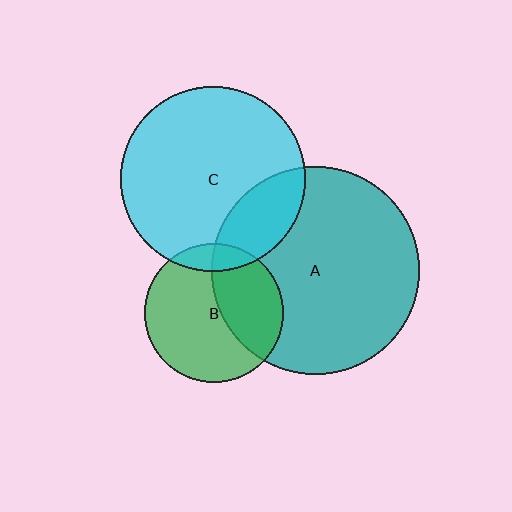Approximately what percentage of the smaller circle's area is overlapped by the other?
Approximately 20%.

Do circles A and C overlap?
Yes.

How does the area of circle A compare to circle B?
Approximately 2.2 times.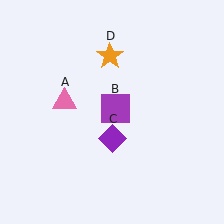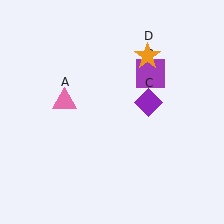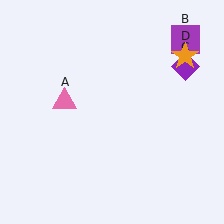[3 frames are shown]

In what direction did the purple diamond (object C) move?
The purple diamond (object C) moved up and to the right.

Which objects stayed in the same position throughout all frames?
Pink triangle (object A) remained stationary.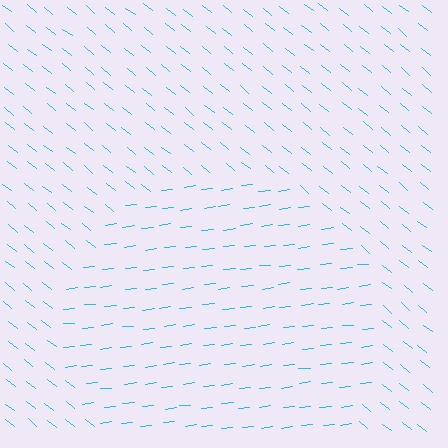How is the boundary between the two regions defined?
The boundary is defined purely by a change in line orientation (approximately 45 degrees difference). All lines are the same color and thickness.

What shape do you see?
I see a circle.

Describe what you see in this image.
The image is filled with small cyan line segments. A circle region in the image has lines oriented differently from the surrounding lines, creating a visible texture boundary.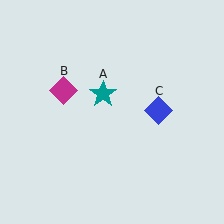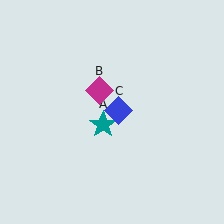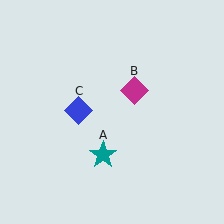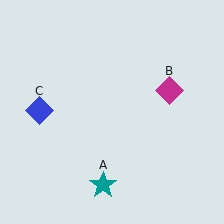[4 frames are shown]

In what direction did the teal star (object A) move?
The teal star (object A) moved down.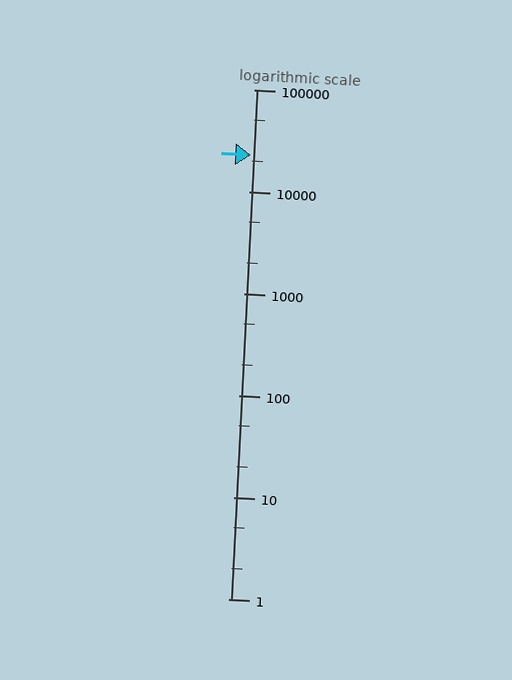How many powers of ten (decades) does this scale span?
The scale spans 5 decades, from 1 to 100000.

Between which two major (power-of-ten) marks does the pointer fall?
The pointer is between 10000 and 100000.